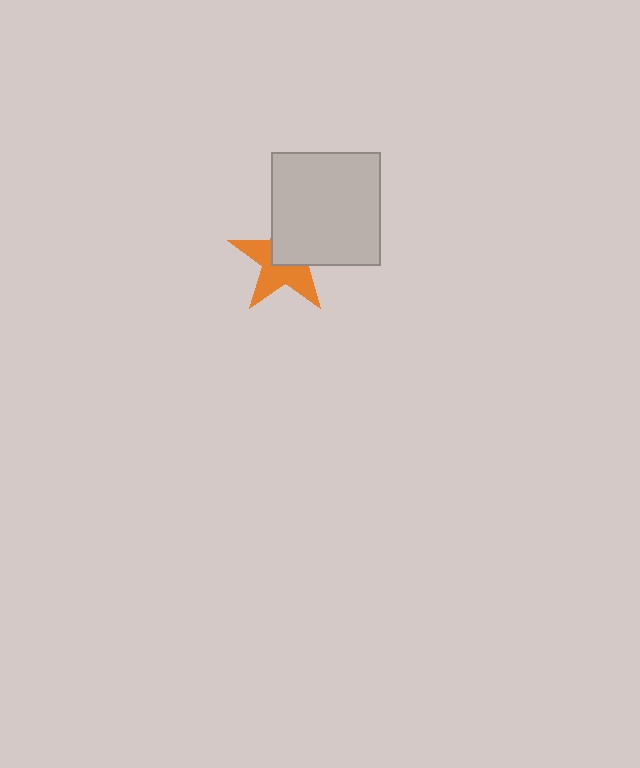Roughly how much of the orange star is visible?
About half of it is visible (roughly 54%).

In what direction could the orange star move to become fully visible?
The orange star could move toward the lower-left. That would shift it out from behind the light gray rectangle entirely.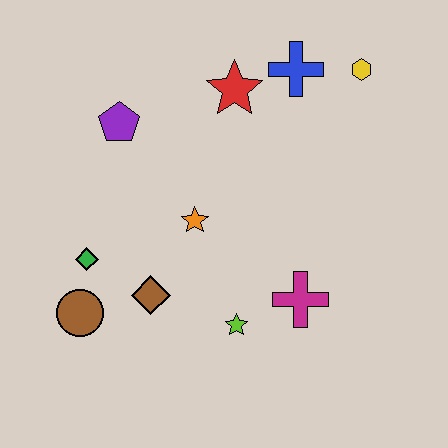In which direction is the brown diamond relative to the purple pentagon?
The brown diamond is below the purple pentagon.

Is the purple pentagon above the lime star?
Yes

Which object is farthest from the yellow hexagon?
The brown circle is farthest from the yellow hexagon.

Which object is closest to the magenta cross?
The lime star is closest to the magenta cross.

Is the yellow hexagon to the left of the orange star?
No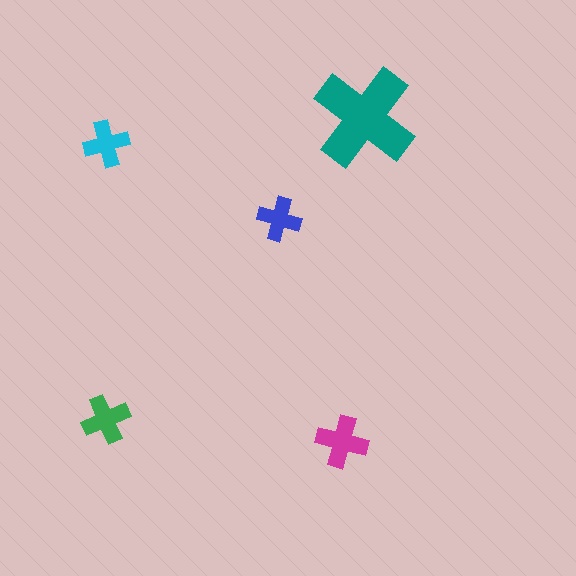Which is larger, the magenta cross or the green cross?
The magenta one.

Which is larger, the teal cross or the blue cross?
The teal one.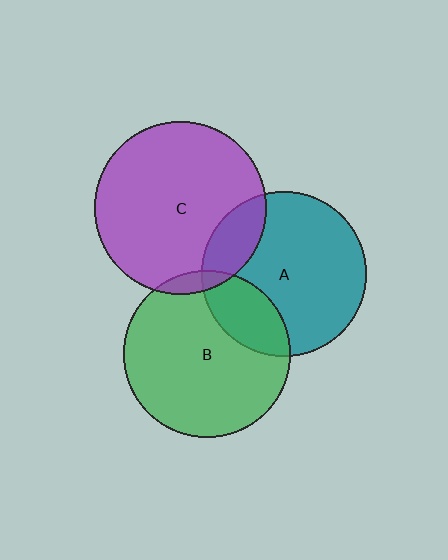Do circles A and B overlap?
Yes.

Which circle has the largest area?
Circle C (purple).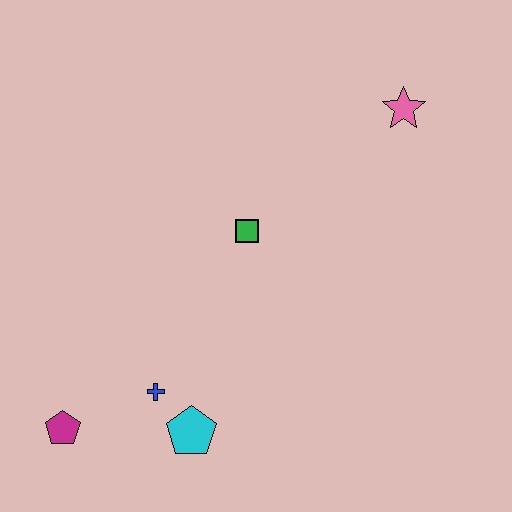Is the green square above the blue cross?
Yes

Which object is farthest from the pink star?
The magenta pentagon is farthest from the pink star.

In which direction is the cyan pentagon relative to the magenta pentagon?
The cyan pentagon is to the right of the magenta pentagon.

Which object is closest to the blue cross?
The cyan pentagon is closest to the blue cross.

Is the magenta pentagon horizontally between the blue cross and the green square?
No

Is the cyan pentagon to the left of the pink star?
Yes